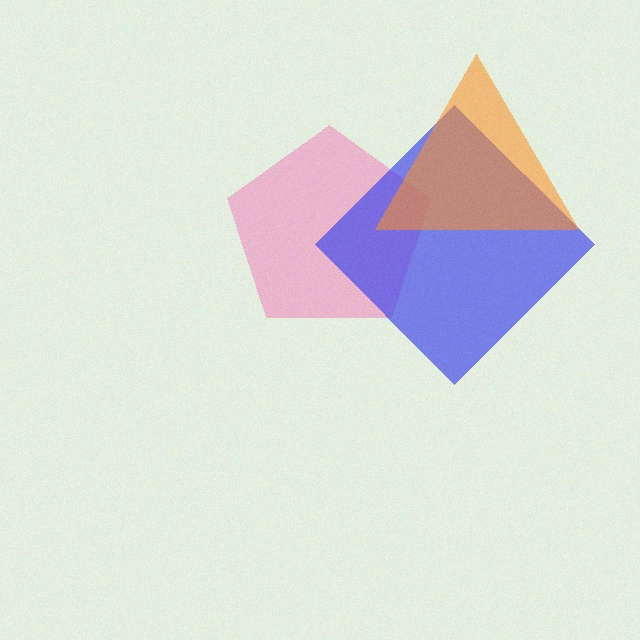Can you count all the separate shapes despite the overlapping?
Yes, there are 3 separate shapes.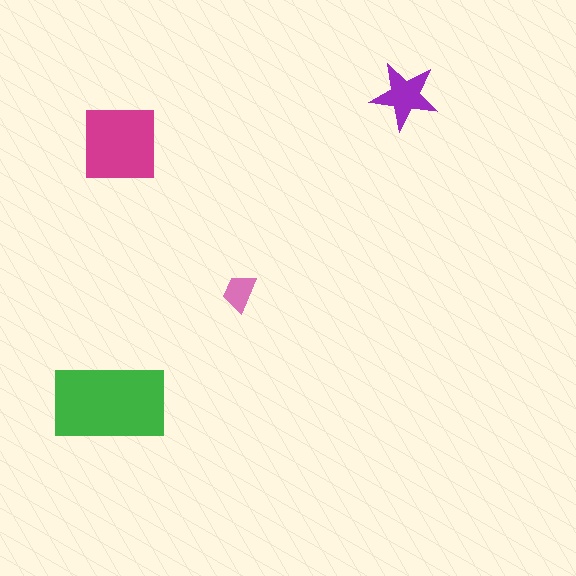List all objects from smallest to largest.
The pink trapezoid, the purple star, the magenta square, the green rectangle.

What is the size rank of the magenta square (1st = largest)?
2nd.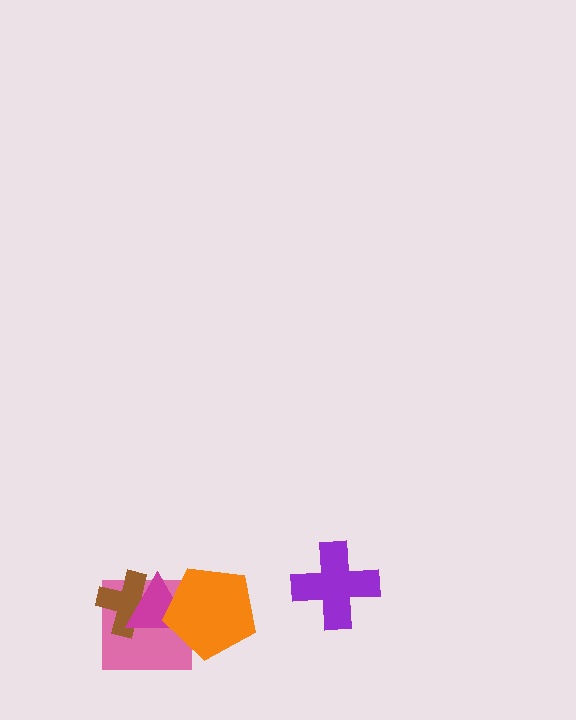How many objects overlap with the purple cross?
0 objects overlap with the purple cross.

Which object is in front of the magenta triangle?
The orange pentagon is in front of the magenta triangle.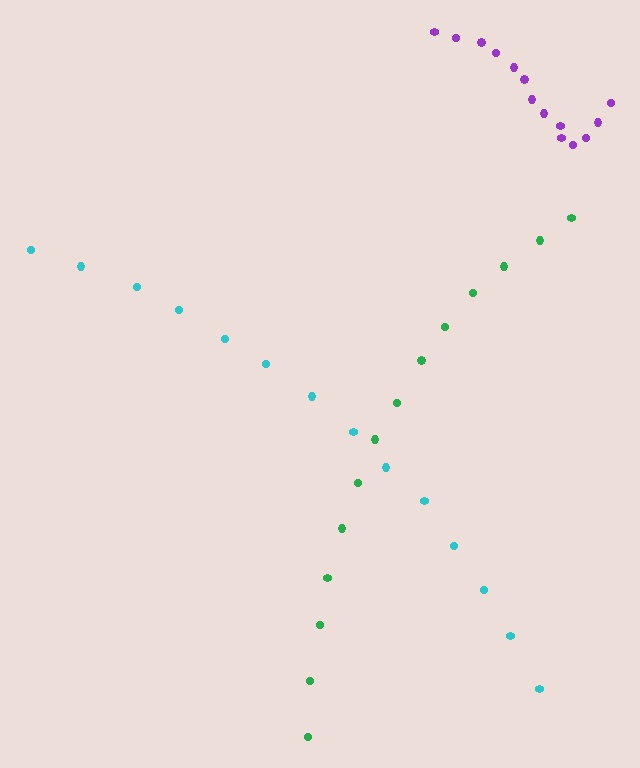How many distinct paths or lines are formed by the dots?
There are 3 distinct paths.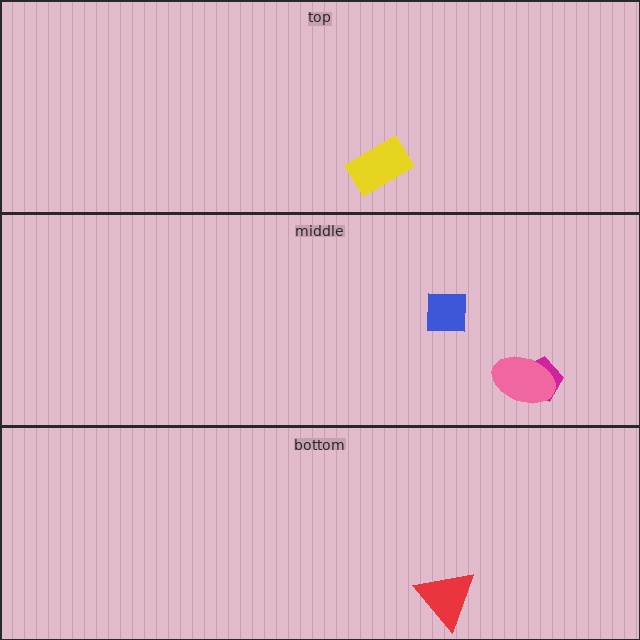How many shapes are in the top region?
1.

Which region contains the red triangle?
The bottom region.